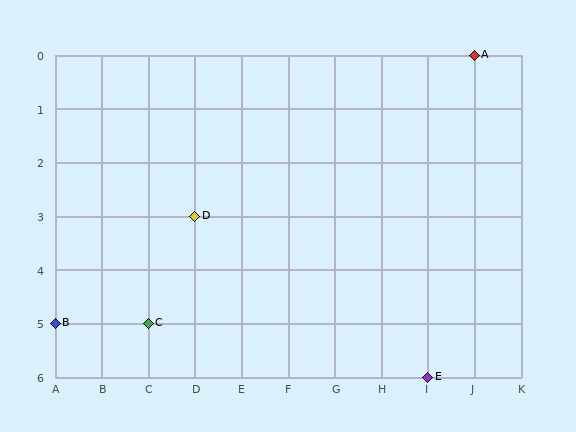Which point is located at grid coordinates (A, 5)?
Point B is at (A, 5).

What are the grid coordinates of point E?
Point E is at grid coordinates (I, 6).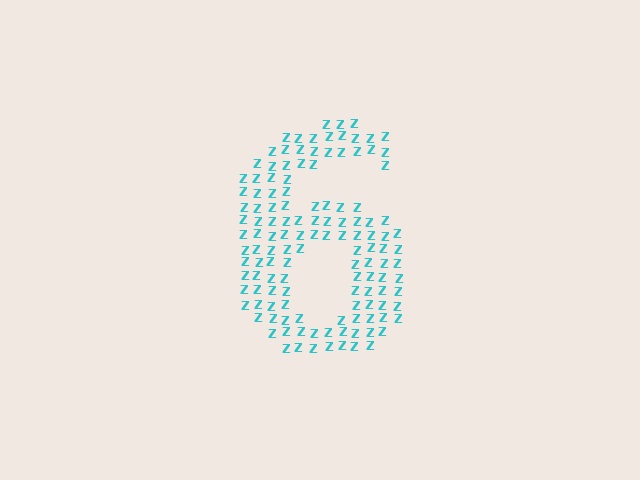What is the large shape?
The large shape is the digit 6.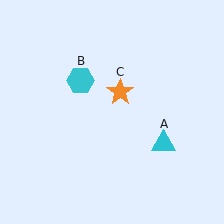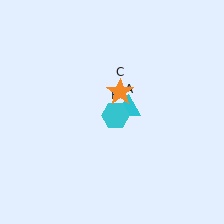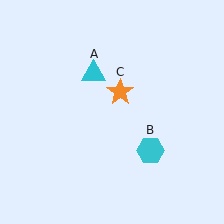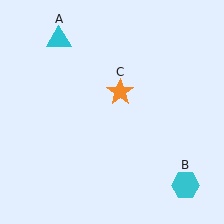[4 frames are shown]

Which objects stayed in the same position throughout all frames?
Orange star (object C) remained stationary.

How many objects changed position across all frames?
2 objects changed position: cyan triangle (object A), cyan hexagon (object B).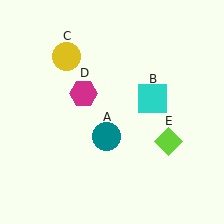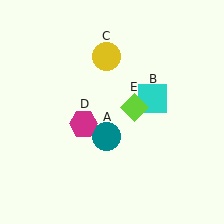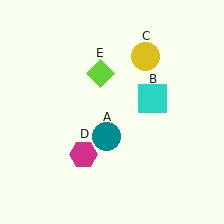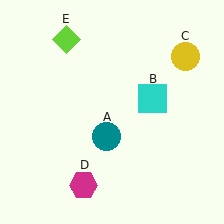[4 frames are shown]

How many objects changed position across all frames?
3 objects changed position: yellow circle (object C), magenta hexagon (object D), lime diamond (object E).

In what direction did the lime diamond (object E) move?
The lime diamond (object E) moved up and to the left.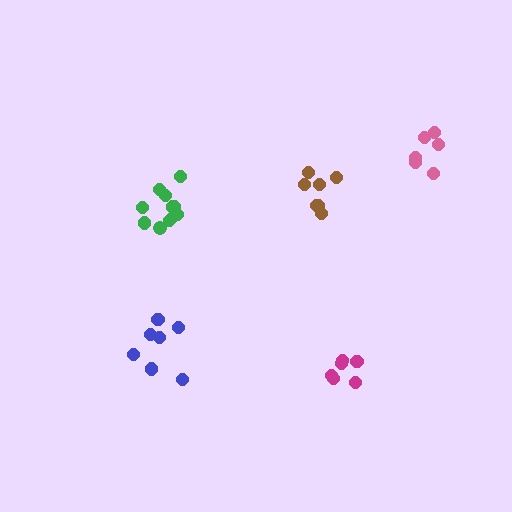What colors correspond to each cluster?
The clusters are colored: brown, magenta, blue, green, pink.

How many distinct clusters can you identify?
There are 5 distinct clusters.